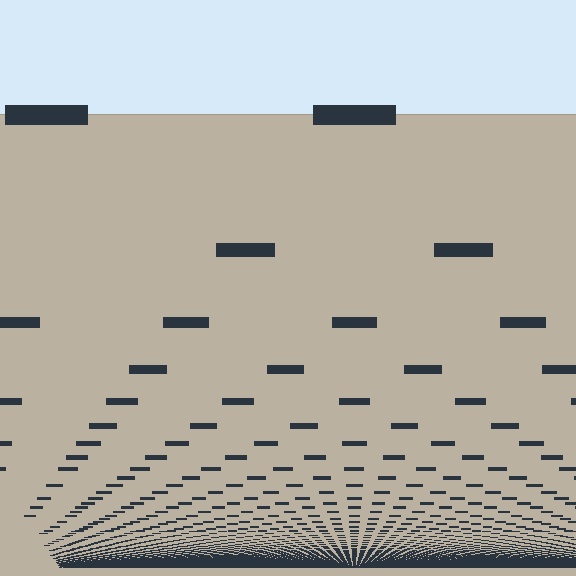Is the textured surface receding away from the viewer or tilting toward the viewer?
The surface appears to tilt toward the viewer. Texture elements get larger and sparser toward the top.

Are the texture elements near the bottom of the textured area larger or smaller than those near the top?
Smaller. The gradient is inverted — elements near the bottom are smaller and denser.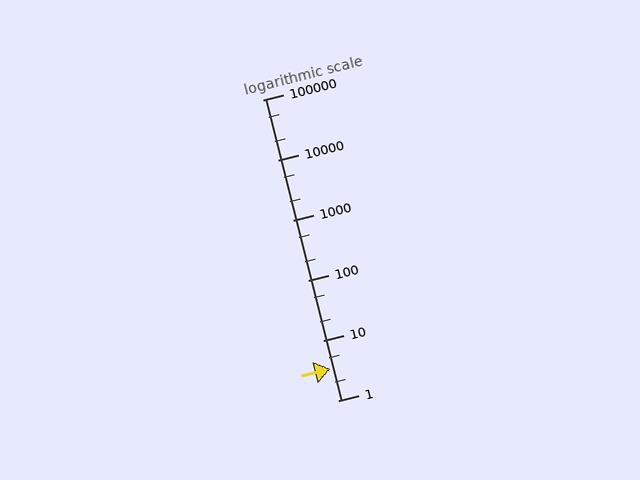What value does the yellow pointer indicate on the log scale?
The pointer indicates approximately 3.4.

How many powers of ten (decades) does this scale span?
The scale spans 5 decades, from 1 to 100000.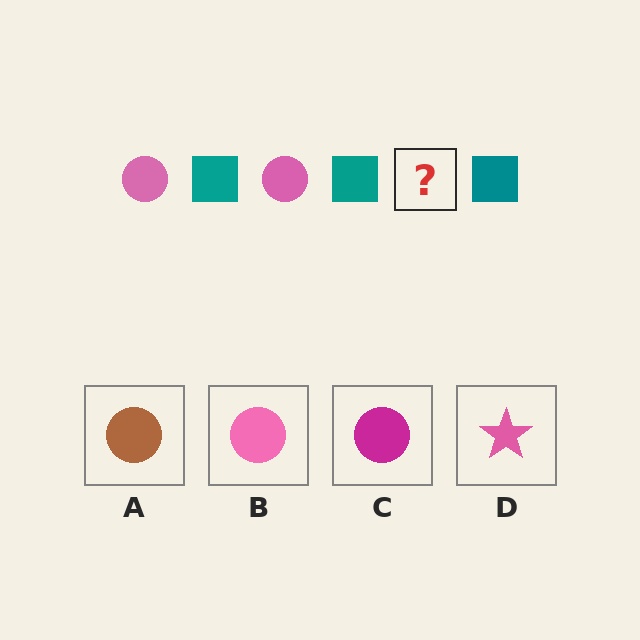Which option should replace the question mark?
Option B.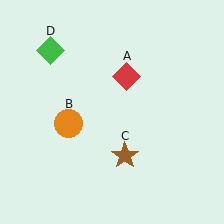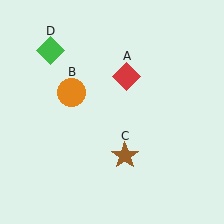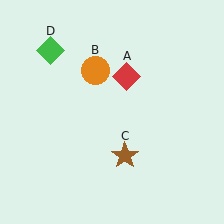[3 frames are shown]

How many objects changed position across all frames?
1 object changed position: orange circle (object B).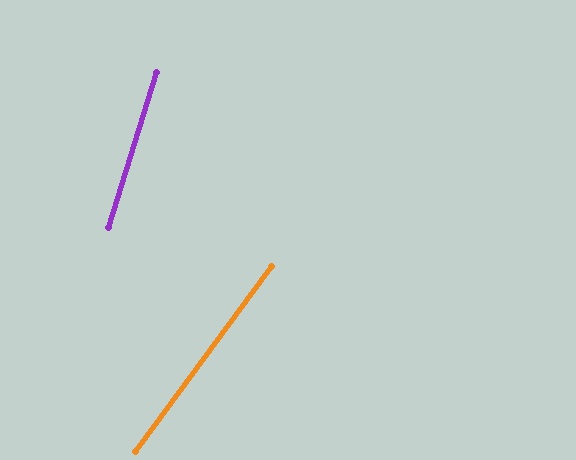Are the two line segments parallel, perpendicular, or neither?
Neither parallel nor perpendicular — they differ by about 19°.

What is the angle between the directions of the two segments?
Approximately 19 degrees.